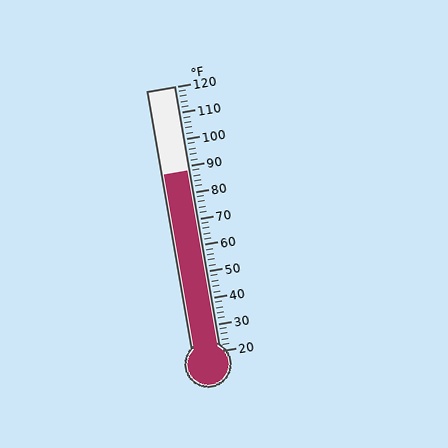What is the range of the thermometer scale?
The thermometer scale ranges from 20°F to 120°F.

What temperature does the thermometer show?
The thermometer shows approximately 88°F.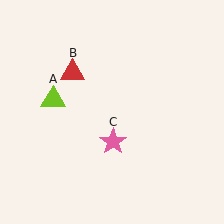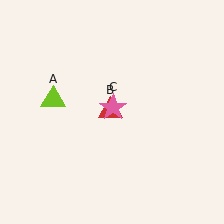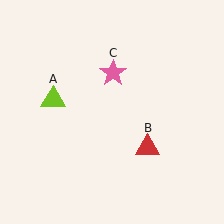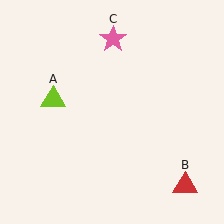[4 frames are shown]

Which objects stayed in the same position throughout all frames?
Lime triangle (object A) remained stationary.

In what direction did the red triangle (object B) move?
The red triangle (object B) moved down and to the right.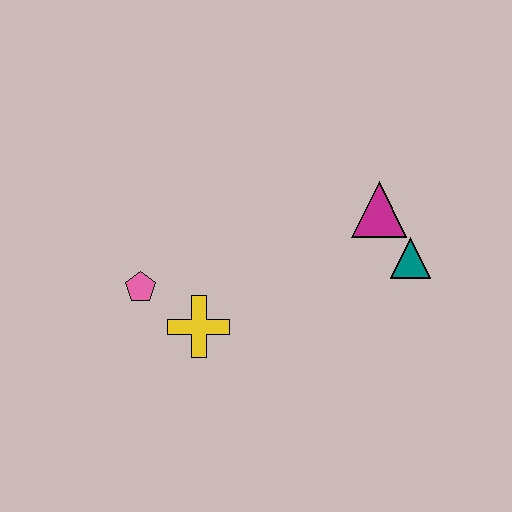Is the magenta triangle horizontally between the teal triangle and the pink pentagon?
Yes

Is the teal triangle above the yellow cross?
Yes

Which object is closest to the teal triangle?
The magenta triangle is closest to the teal triangle.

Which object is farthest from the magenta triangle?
The pink pentagon is farthest from the magenta triangle.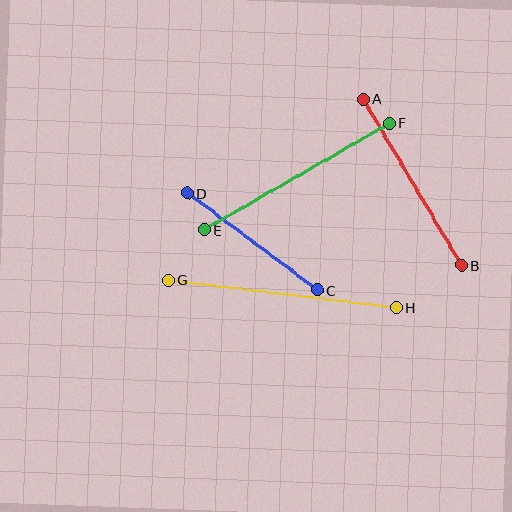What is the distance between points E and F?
The distance is approximately 213 pixels.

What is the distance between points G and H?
The distance is approximately 230 pixels.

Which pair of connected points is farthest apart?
Points G and H are farthest apart.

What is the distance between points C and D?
The distance is approximately 162 pixels.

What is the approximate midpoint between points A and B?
The midpoint is at approximately (412, 182) pixels.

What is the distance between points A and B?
The distance is approximately 193 pixels.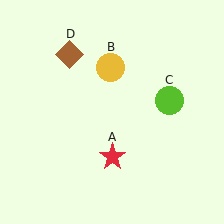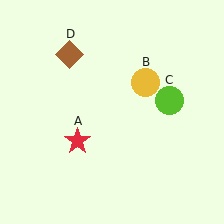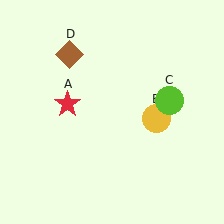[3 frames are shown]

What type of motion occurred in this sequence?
The red star (object A), yellow circle (object B) rotated clockwise around the center of the scene.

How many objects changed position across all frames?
2 objects changed position: red star (object A), yellow circle (object B).